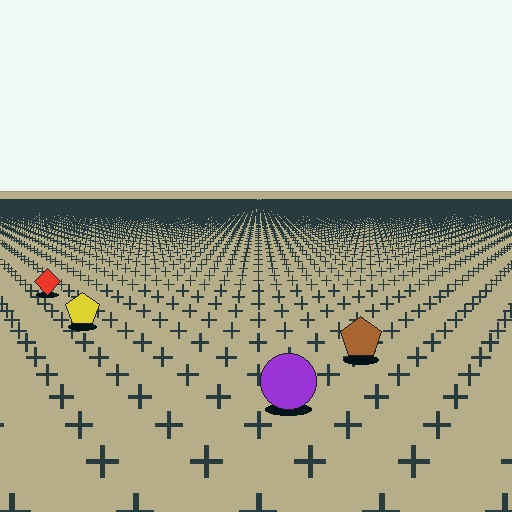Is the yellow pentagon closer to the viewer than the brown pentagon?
No. The brown pentagon is closer — you can tell from the texture gradient: the ground texture is coarser near it.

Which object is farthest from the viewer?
The red diamond is farthest from the viewer. It appears smaller and the ground texture around it is denser.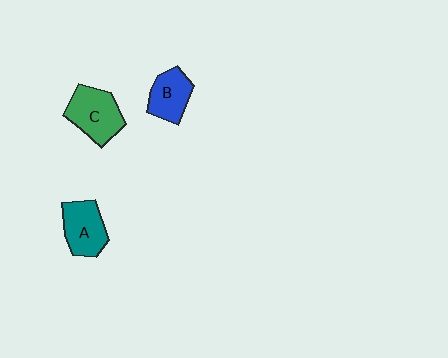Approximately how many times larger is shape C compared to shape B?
Approximately 1.3 times.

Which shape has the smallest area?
Shape B (blue).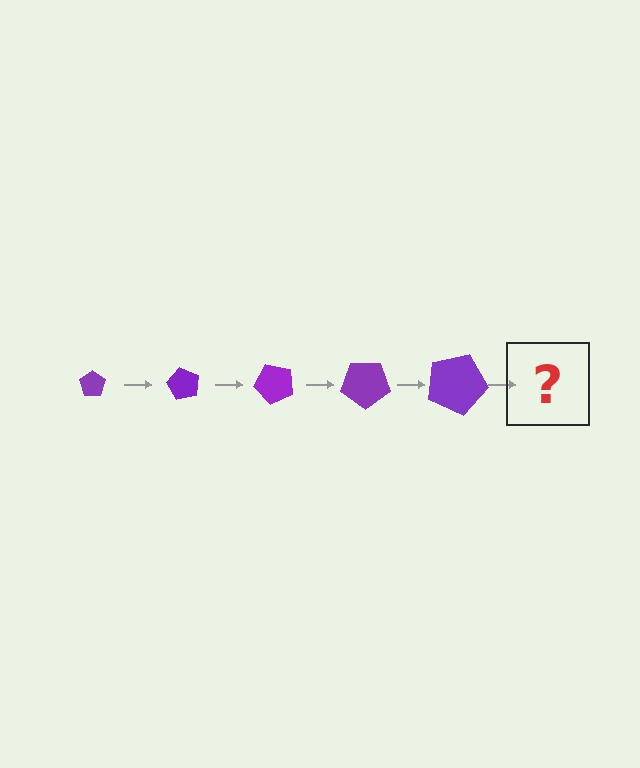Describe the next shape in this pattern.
It should be a pentagon, larger than the previous one and rotated 300 degrees from the start.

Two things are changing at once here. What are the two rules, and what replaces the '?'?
The two rules are that the pentagon grows larger each step and it rotates 60 degrees each step. The '?' should be a pentagon, larger than the previous one and rotated 300 degrees from the start.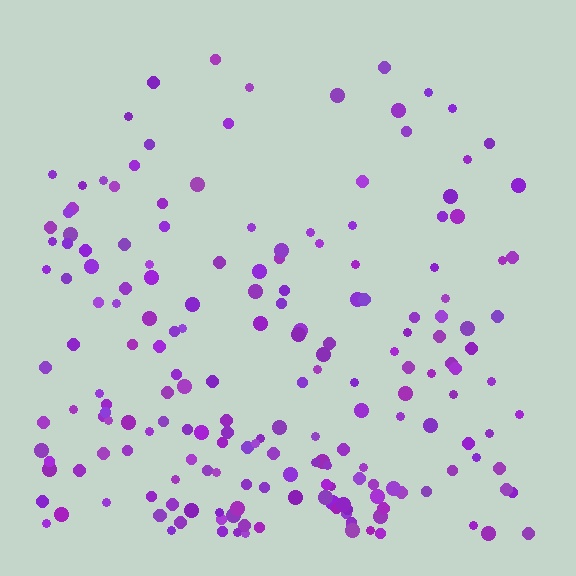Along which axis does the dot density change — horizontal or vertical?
Vertical.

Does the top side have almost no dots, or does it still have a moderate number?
Still a moderate number, just noticeably fewer than the bottom.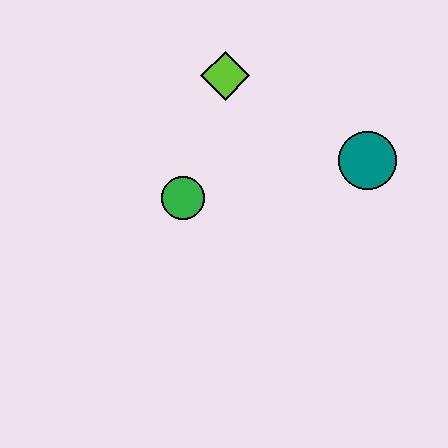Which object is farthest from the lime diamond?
The teal circle is farthest from the lime diamond.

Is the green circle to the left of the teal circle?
Yes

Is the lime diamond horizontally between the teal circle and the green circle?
Yes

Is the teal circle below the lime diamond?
Yes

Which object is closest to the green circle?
The lime diamond is closest to the green circle.